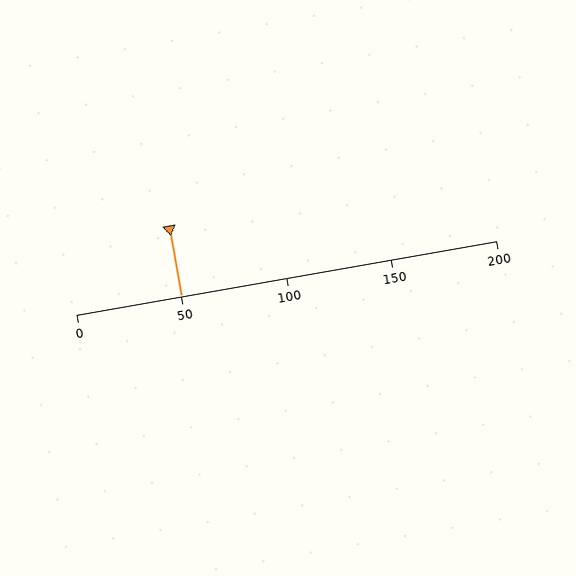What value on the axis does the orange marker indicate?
The marker indicates approximately 50.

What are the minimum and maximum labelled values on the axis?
The axis runs from 0 to 200.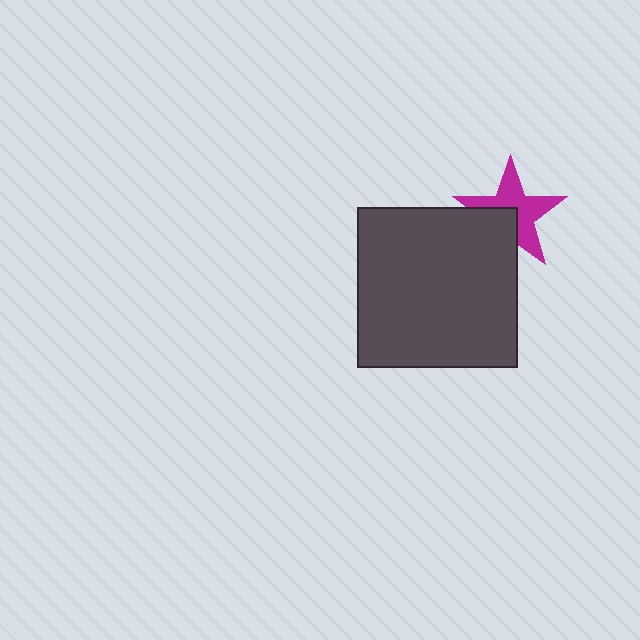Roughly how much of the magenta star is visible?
About half of it is visible (roughly 65%).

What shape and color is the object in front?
The object in front is a dark gray square.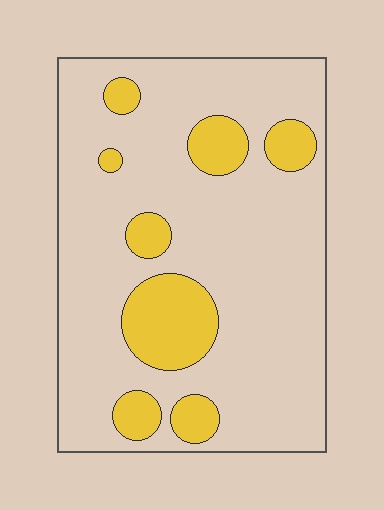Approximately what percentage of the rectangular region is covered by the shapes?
Approximately 20%.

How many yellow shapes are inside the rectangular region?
8.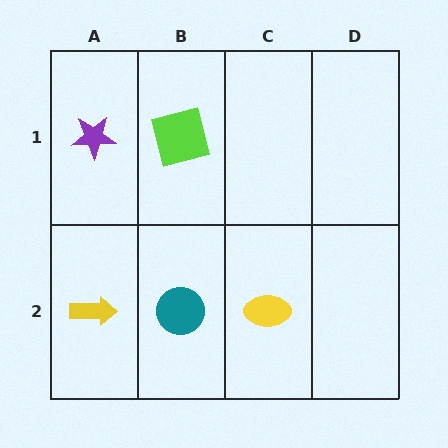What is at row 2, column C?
A yellow ellipse.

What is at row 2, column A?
A yellow arrow.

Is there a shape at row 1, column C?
No, that cell is empty.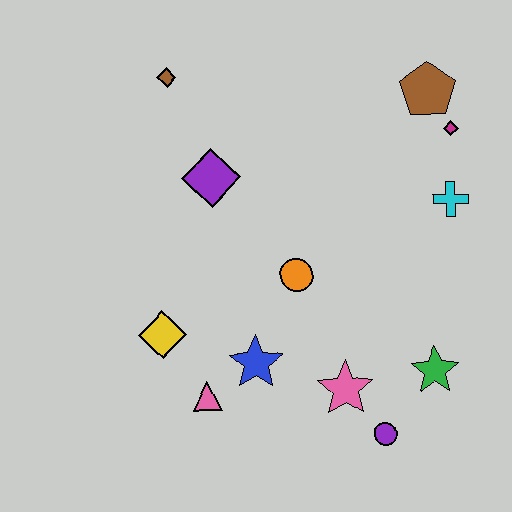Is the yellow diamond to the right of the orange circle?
No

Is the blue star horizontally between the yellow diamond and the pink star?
Yes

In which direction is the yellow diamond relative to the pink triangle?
The yellow diamond is above the pink triangle.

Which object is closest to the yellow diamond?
The pink triangle is closest to the yellow diamond.